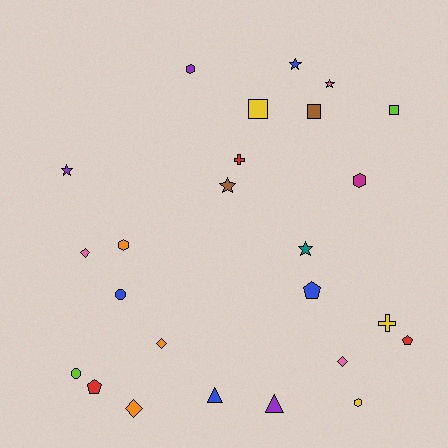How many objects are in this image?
There are 25 objects.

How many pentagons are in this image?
There are 3 pentagons.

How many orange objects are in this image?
There are 3 orange objects.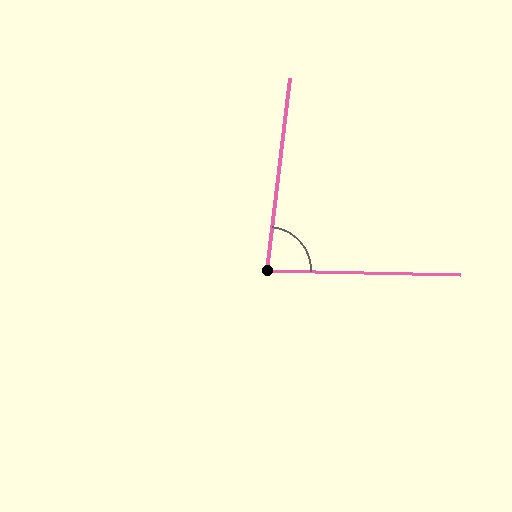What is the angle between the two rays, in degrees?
Approximately 85 degrees.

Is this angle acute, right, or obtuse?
It is acute.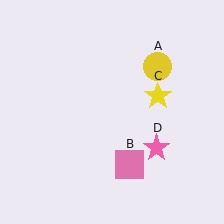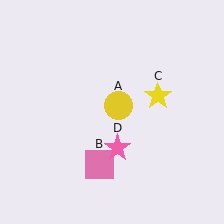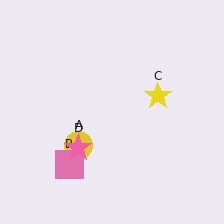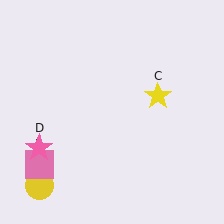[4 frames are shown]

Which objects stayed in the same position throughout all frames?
Yellow star (object C) remained stationary.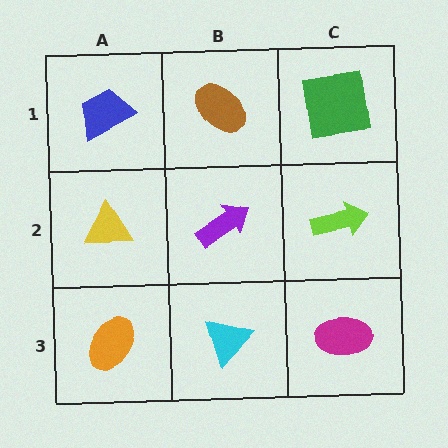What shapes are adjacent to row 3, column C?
A lime arrow (row 2, column C), a cyan triangle (row 3, column B).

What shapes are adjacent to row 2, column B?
A brown ellipse (row 1, column B), a cyan triangle (row 3, column B), a yellow triangle (row 2, column A), a lime arrow (row 2, column C).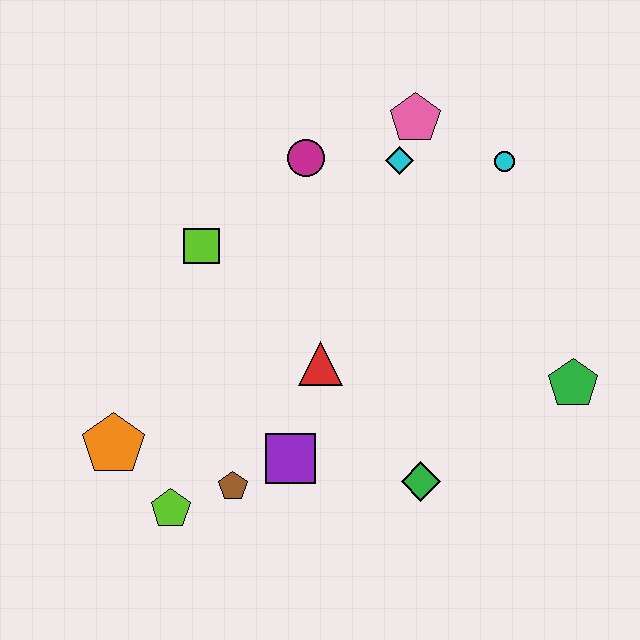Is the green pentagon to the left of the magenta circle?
No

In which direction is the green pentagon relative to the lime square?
The green pentagon is to the right of the lime square.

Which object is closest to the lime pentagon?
The brown pentagon is closest to the lime pentagon.